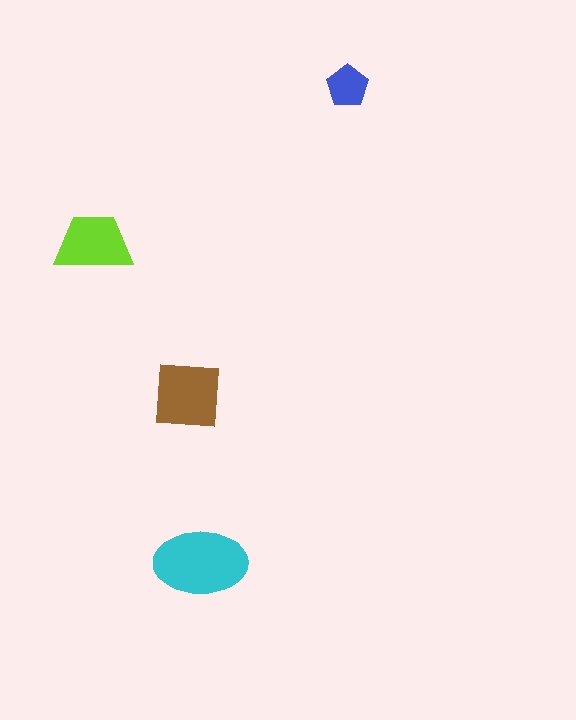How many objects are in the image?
There are 4 objects in the image.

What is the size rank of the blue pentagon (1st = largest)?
4th.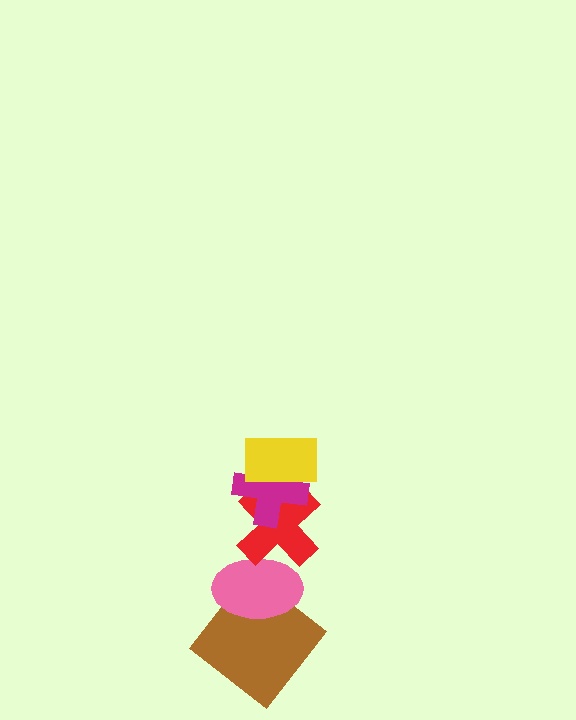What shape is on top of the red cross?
The magenta cross is on top of the red cross.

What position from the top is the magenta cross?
The magenta cross is 2nd from the top.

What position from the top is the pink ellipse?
The pink ellipse is 4th from the top.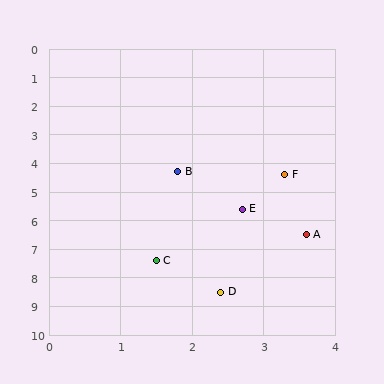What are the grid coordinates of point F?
Point F is at approximately (3.3, 4.4).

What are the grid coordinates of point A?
Point A is at approximately (3.6, 6.5).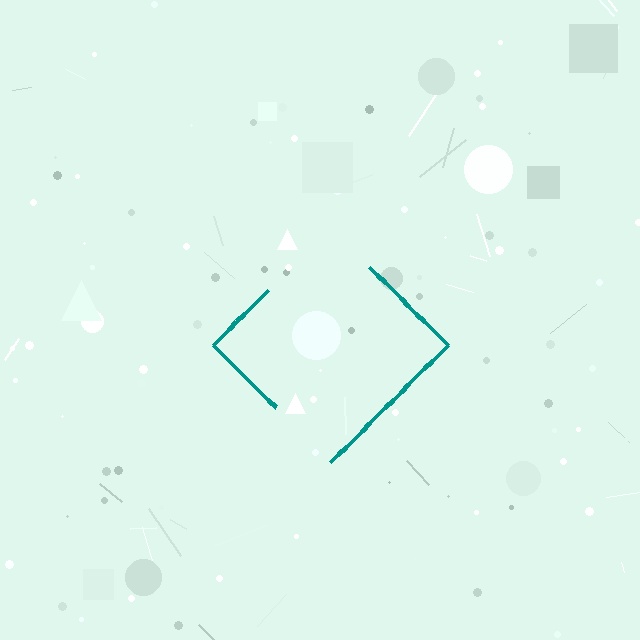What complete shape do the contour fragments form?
The contour fragments form a diamond.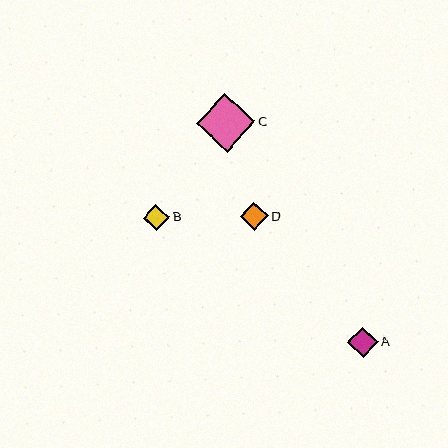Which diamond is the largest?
Diamond C is the largest with a size of approximately 58 pixels.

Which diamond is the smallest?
Diamond B is the smallest with a size of approximately 26 pixels.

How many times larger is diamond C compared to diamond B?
Diamond C is approximately 2.3 times the size of diamond B.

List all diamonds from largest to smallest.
From largest to smallest: C, A, D, B.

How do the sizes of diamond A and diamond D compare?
Diamond A and diamond D are approximately the same size.